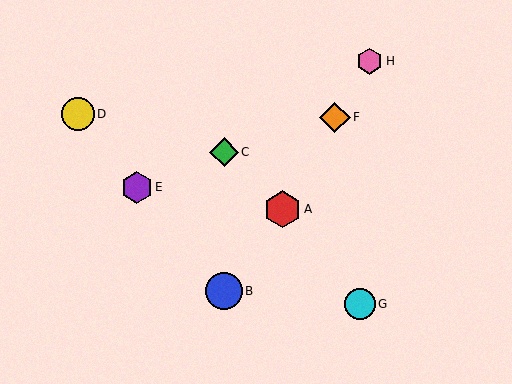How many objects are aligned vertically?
2 objects (B, C) are aligned vertically.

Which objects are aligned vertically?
Objects B, C are aligned vertically.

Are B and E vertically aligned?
No, B is at x≈224 and E is at x≈137.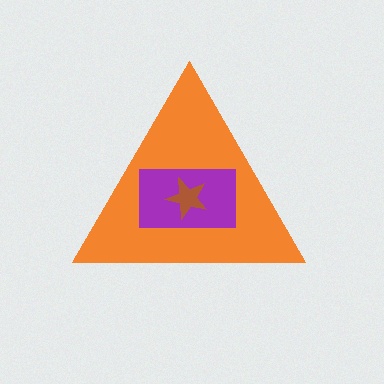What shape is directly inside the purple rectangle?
The brown star.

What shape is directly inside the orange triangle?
The purple rectangle.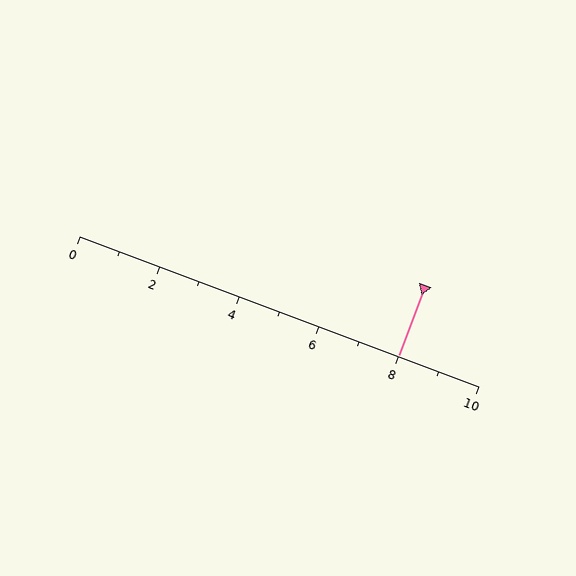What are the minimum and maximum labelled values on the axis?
The axis runs from 0 to 10.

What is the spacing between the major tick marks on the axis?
The major ticks are spaced 2 apart.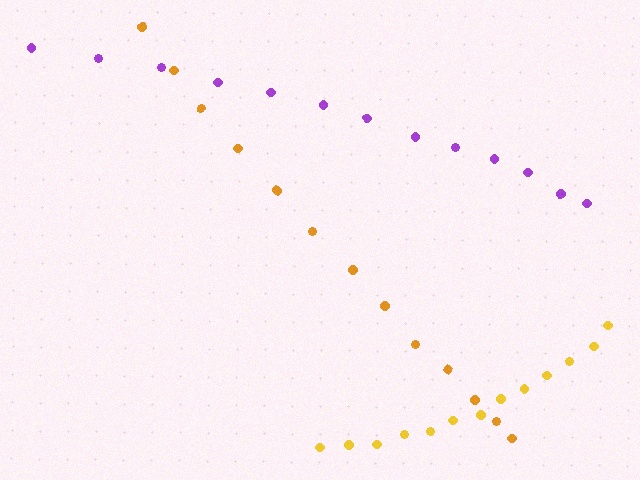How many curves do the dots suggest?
There are 3 distinct paths.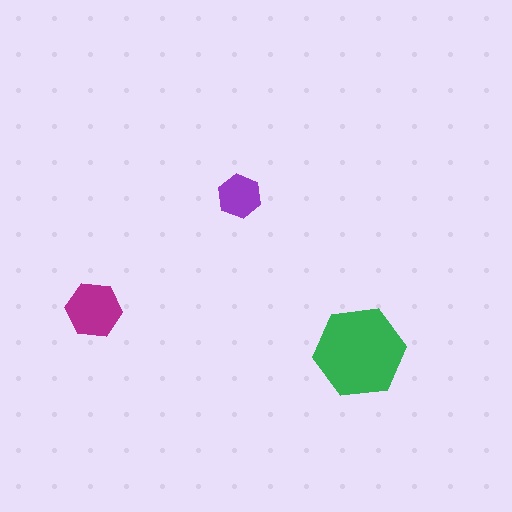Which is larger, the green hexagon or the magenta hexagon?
The green one.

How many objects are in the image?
There are 3 objects in the image.